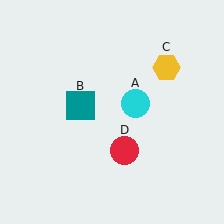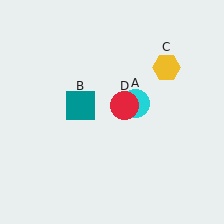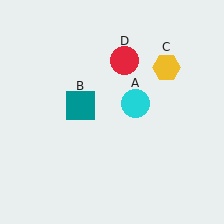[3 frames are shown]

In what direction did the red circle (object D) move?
The red circle (object D) moved up.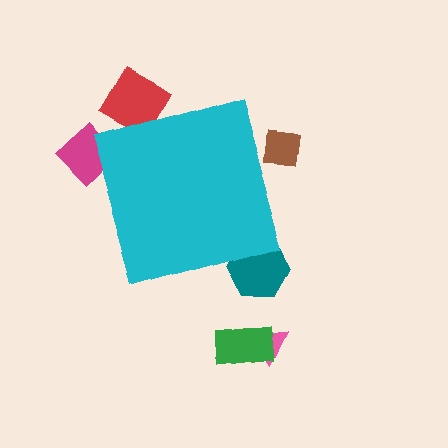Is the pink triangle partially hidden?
No, the pink triangle is fully visible.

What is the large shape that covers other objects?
A cyan diamond.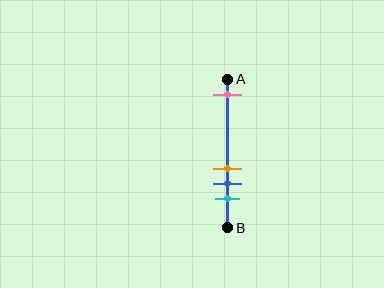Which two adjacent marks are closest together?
The orange and blue marks are the closest adjacent pair.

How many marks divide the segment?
There are 4 marks dividing the segment.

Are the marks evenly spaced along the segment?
No, the marks are not evenly spaced.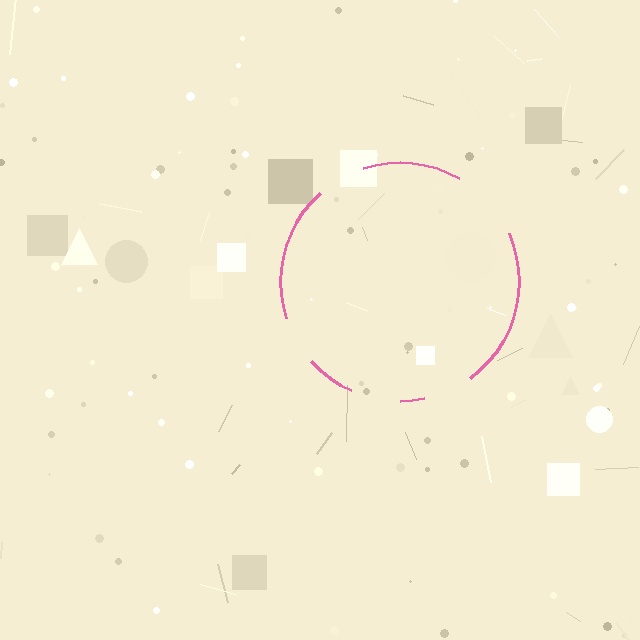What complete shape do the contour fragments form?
The contour fragments form a circle.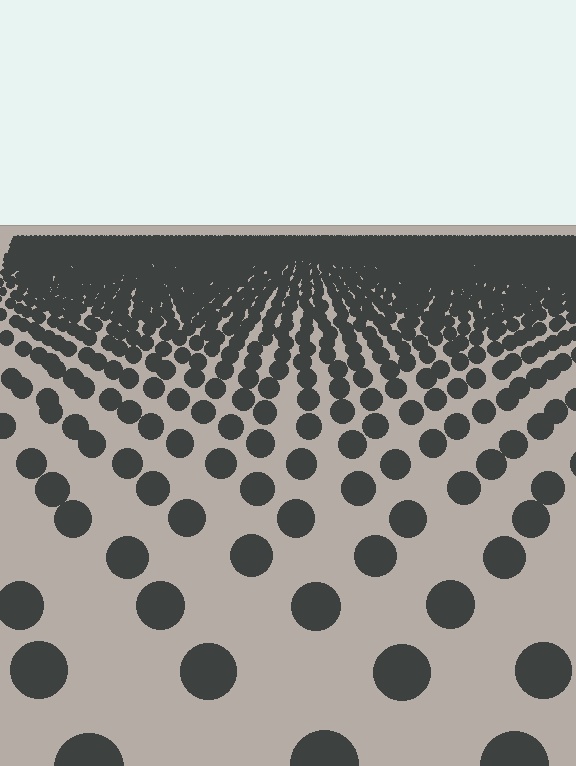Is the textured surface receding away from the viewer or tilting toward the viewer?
The surface is receding away from the viewer. Texture elements get smaller and denser toward the top.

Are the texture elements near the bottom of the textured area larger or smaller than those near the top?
Larger. Near the bottom, elements are closer to the viewer and appear at a bigger on-screen size.